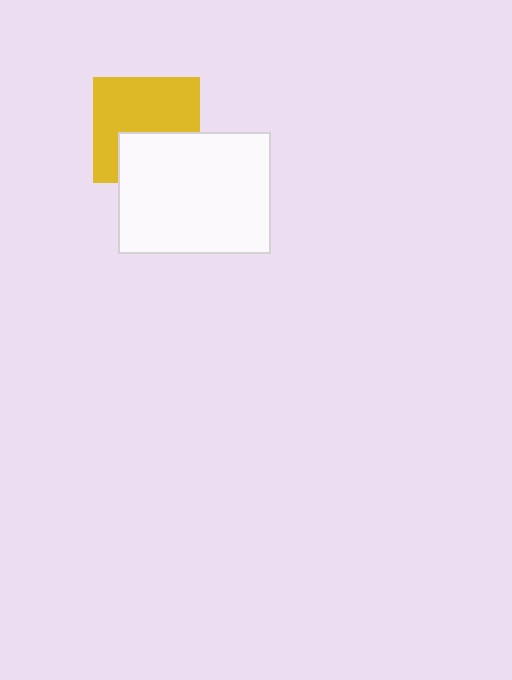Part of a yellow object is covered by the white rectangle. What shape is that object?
It is a square.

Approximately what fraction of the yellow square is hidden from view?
Roughly 38% of the yellow square is hidden behind the white rectangle.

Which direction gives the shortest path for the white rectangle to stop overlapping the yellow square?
Moving down gives the shortest separation.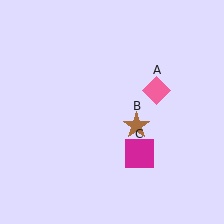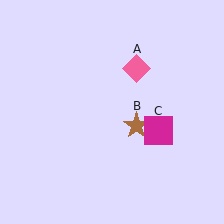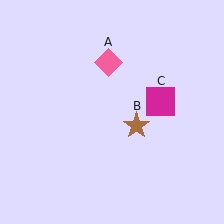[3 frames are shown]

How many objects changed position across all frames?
2 objects changed position: pink diamond (object A), magenta square (object C).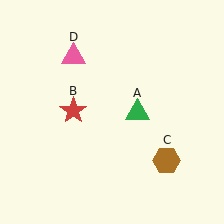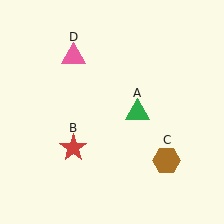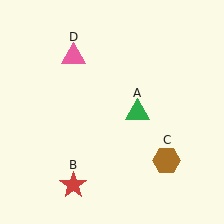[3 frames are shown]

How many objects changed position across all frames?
1 object changed position: red star (object B).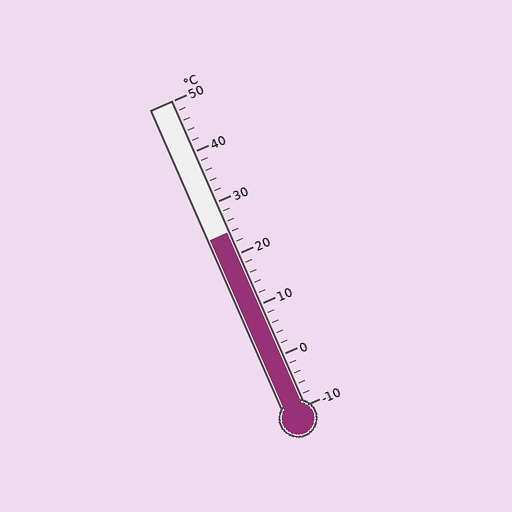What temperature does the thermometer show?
The thermometer shows approximately 24°C.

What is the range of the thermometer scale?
The thermometer scale ranges from -10°C to 50°C.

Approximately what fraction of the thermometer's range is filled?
The thermometer is filled to approximately 55% of its range.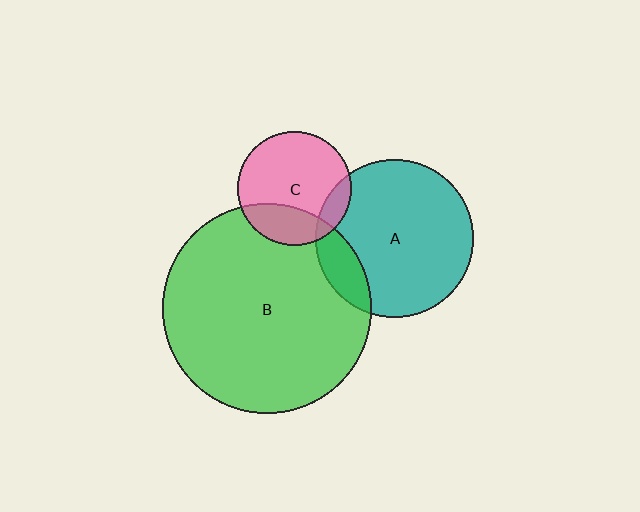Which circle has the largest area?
Circle B (green).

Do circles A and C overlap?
Yes.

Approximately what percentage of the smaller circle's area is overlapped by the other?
Approximately 10%.